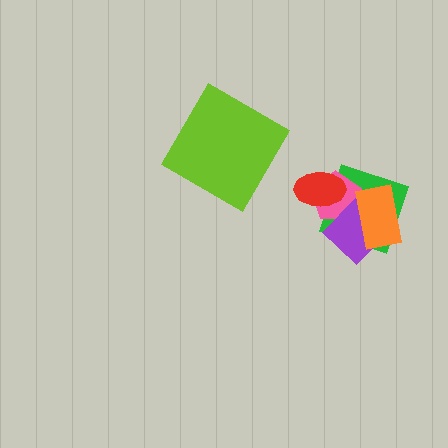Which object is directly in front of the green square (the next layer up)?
The pink pentagon is directly in front of the green square.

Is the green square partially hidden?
Yes, it is partially covered by another shape.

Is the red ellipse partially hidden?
No, no other shape covers it.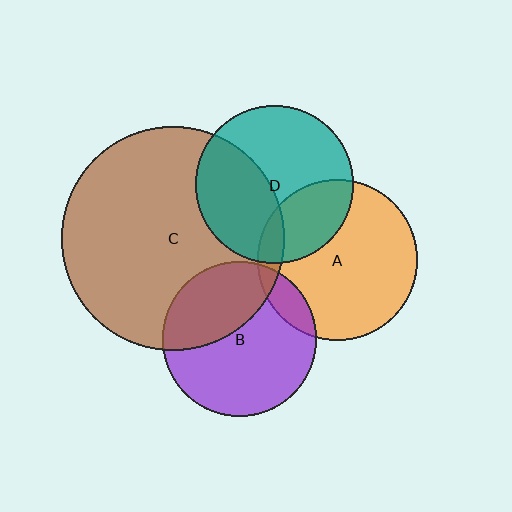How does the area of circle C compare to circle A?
Approximately 1.9 times.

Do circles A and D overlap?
Yes.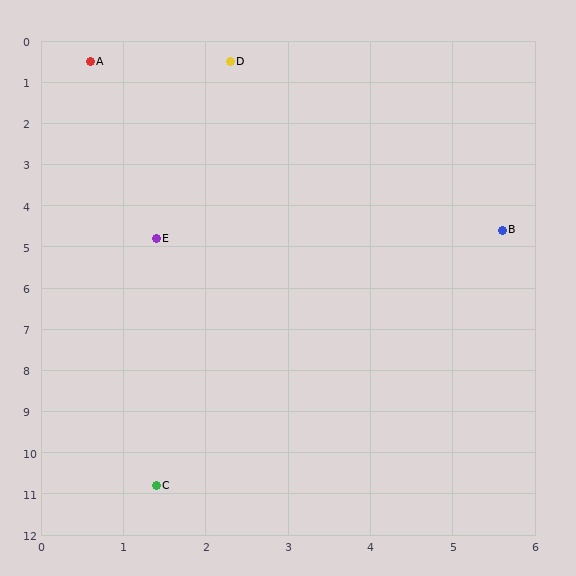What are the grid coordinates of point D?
Point D is at approximately (2.3, 0.5).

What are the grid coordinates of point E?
Point E is at approximately (1.4, 4.8).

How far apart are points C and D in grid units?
Points C and D are about 10.3 grid units apart.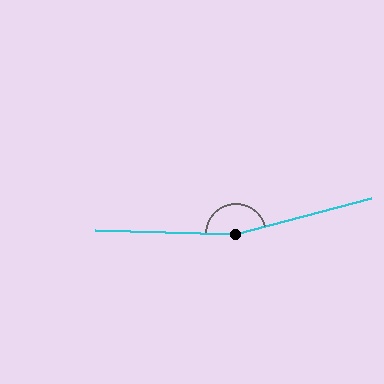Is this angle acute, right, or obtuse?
It is obtuse.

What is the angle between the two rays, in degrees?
Approximately 164 degrees.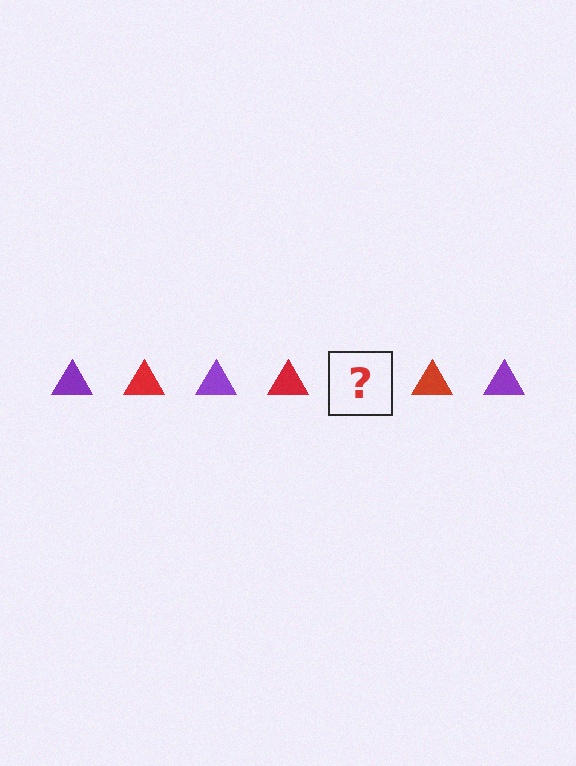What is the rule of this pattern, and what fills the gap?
The rule is that the pattern cycles through purple, red triangles. The gap should be filled with a purple triangle.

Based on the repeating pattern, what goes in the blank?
The blank should be a purple triangle.